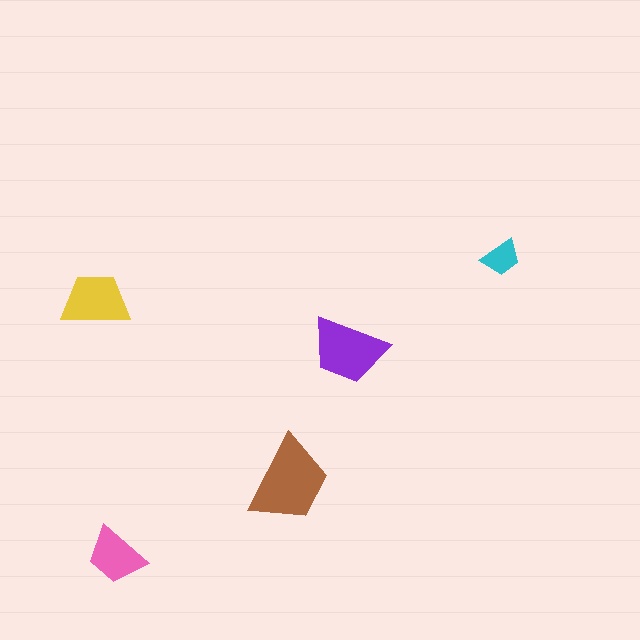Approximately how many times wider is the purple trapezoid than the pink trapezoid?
About 1.5 times wider.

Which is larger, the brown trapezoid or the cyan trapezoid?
The brown one.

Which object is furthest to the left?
The yellow trapezoid is leftmost.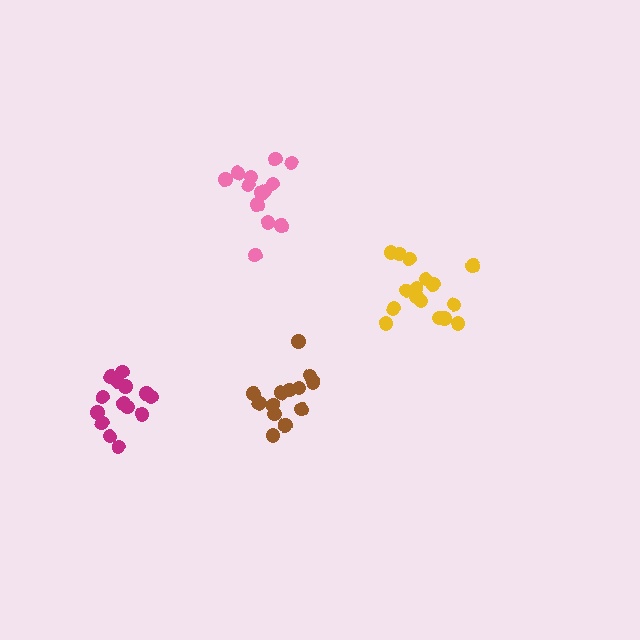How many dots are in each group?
Group 1: 16 dots, Group 2: 14 dots, Group 3: 13 dots, Group 4: 13 dots (56 total).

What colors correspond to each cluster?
The clusters are colored: yellow, magenta, pink, brown.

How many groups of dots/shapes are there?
There are 4 groups.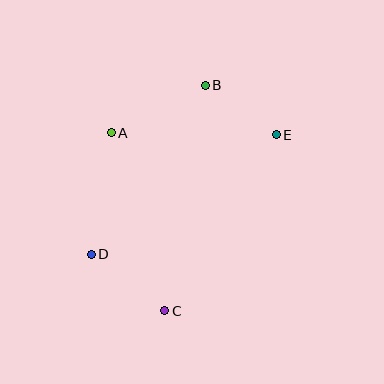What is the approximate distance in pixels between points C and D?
The distance between C and D is approximately 92 pixels.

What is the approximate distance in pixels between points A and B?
The distance between A and B is approximately 106 pixels.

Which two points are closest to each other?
Points B and E are closest to each other.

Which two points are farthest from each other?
Points B and C are farthest from each other.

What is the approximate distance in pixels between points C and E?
The distance between C and E is approximately 208 pixels.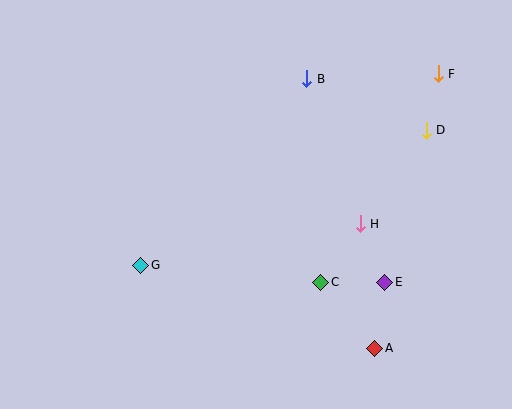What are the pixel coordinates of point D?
Point D is at (426, 130).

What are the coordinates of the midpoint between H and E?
The midpoint between H and E is at (373, 253).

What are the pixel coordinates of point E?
Point E is at (385, 282).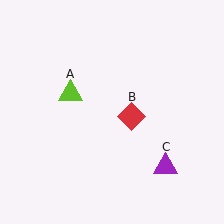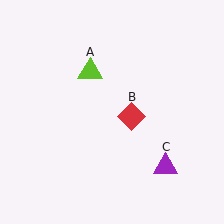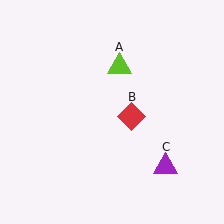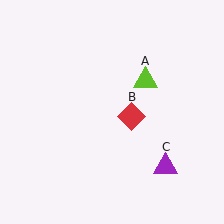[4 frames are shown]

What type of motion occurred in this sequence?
The lime triangle (object A) rotated clockwise around the center of the scene.